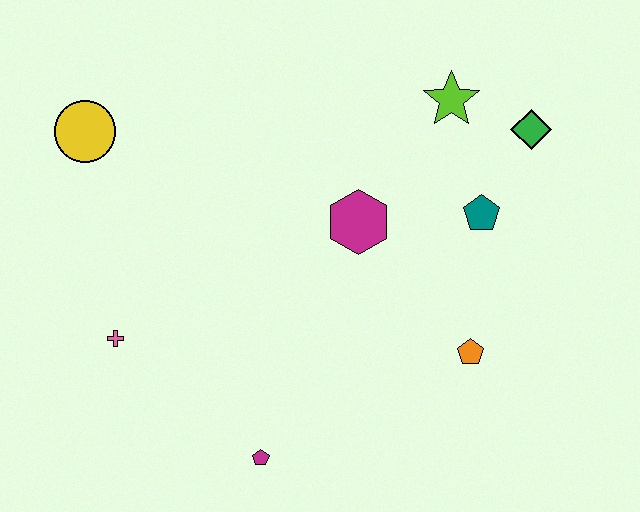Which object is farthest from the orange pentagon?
The yellow circle is farthest from the orange pentagon.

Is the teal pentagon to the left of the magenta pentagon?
No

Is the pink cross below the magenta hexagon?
Yes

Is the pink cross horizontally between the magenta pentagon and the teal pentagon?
No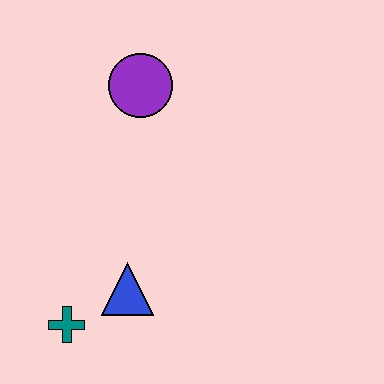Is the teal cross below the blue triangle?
Yes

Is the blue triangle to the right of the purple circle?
No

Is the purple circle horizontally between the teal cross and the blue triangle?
No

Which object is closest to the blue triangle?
The teal cross is closest to the blue triangle.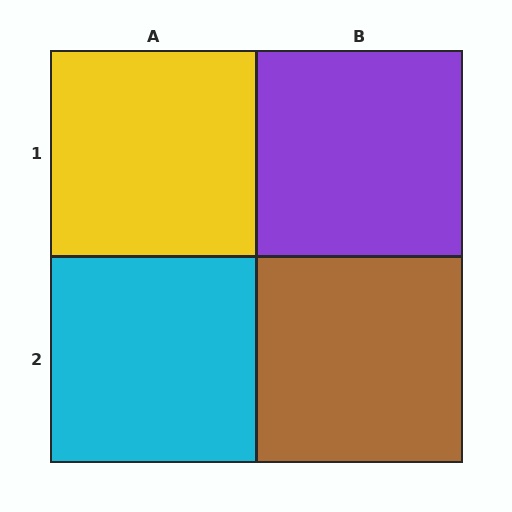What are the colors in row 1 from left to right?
Yellow, purple.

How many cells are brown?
1 cell is brown.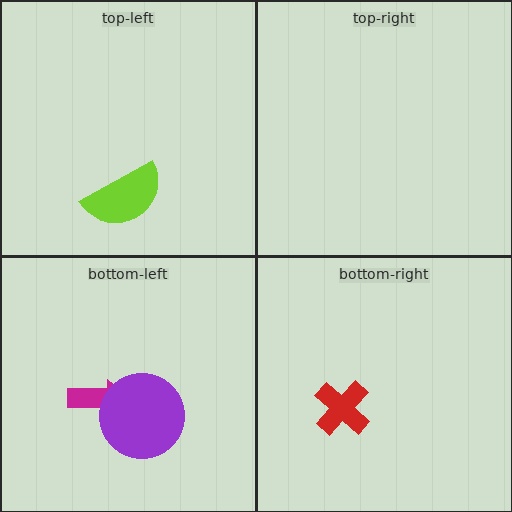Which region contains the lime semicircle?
The top-left region.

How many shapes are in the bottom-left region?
2.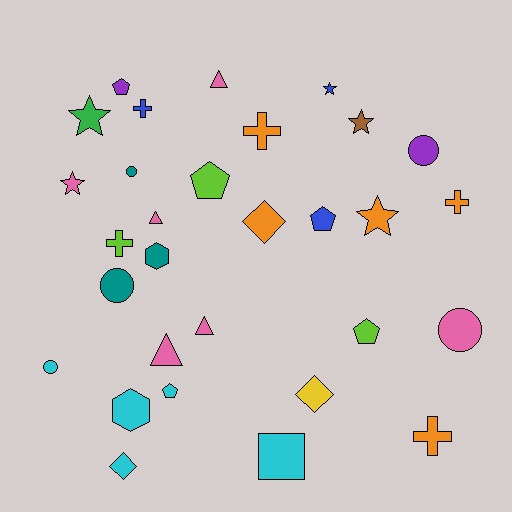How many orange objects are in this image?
There are 5 orange objects.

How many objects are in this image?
There are 30 objects.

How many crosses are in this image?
There are 5 crosses.